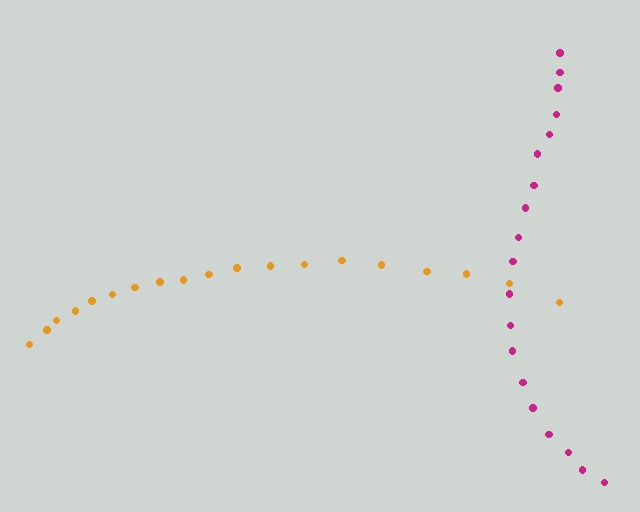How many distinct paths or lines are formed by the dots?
There are 2 distinct paths.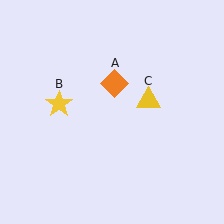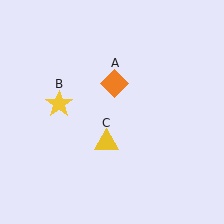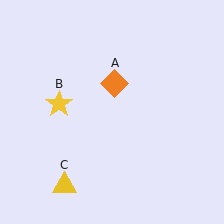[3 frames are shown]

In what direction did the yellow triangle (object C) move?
The yellow triangle (object C) moved down and to the left.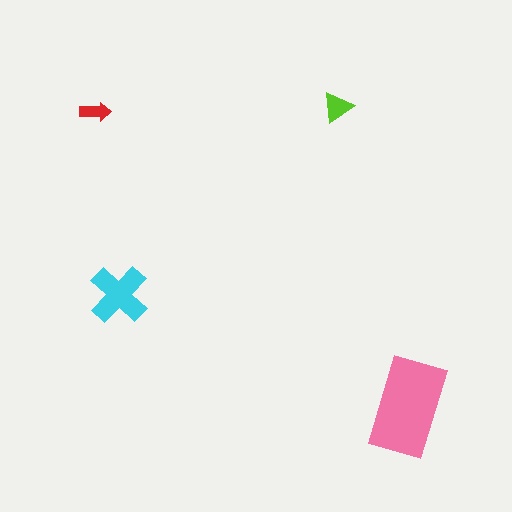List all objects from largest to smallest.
The pink rectangle, the cyan cross, the lime triangle, the red arrow.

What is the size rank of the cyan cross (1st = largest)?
2nd.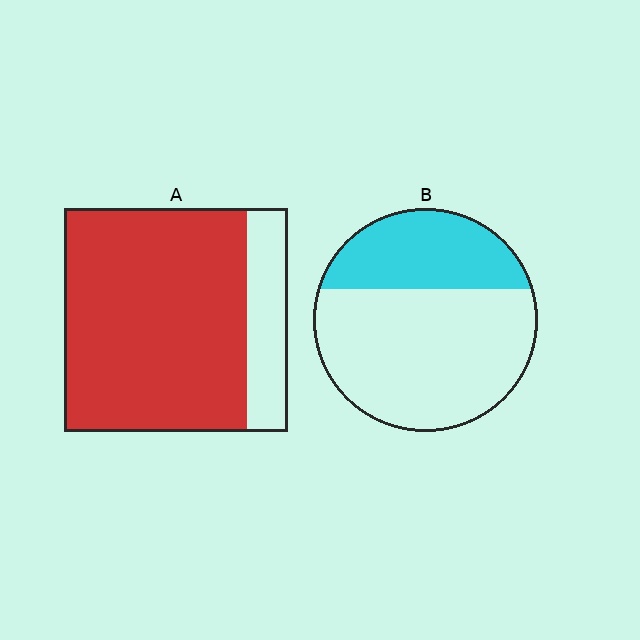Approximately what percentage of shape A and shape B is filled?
A is approximately 80% and B is approximately 35%.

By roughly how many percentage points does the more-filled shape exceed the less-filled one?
By roughly 50 percentage points (A over B).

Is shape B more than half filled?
No.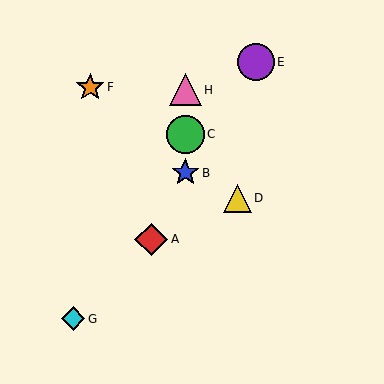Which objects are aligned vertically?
Objects B, C, H are aligned vertically.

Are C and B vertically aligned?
Yes, both are at x≈185.